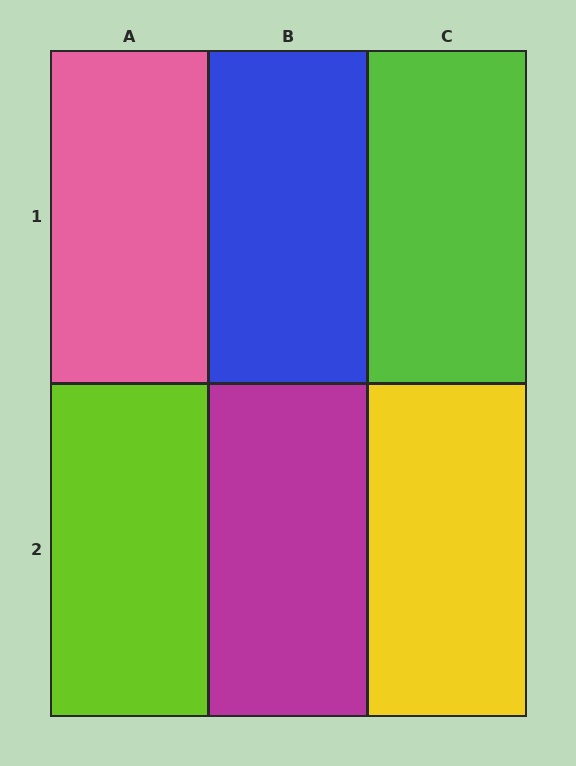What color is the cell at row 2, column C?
Yellow.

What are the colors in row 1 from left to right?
Pink, blue, lime.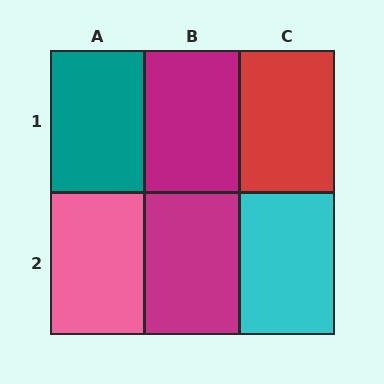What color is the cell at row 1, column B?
Magenta.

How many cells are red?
1 cell is red.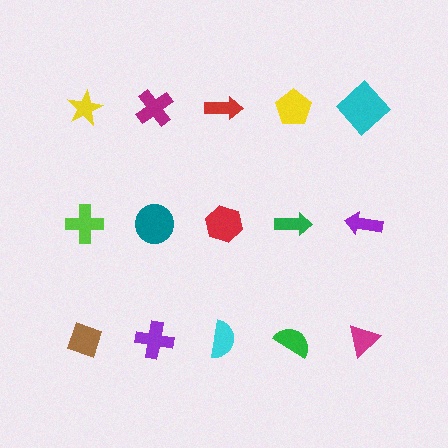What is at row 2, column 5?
A purple arrow.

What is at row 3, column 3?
A cyan semicircle.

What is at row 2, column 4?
A green arrow.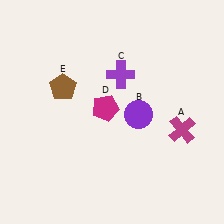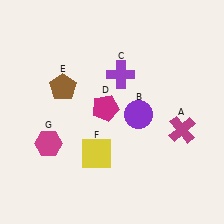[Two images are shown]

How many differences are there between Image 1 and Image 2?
There are 2 differences between the two images.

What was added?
A yellow square (F), a magenta hexagon (G) were added in Image 2.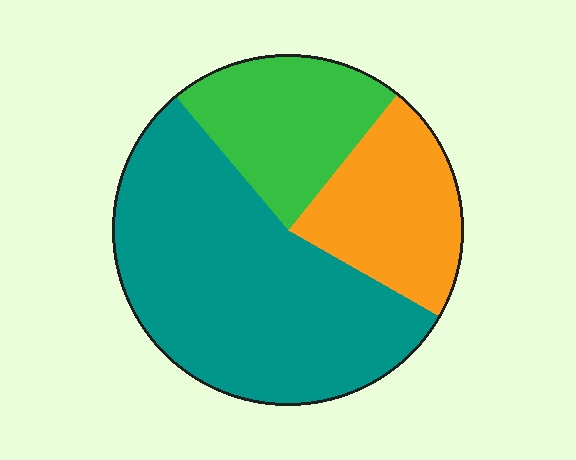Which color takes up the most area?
Teal, at roughly 55%.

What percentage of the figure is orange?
Orange takes up about one fifth (1/5) of the figure.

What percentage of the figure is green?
Green takes up about one fifth (1/5) of the figure.